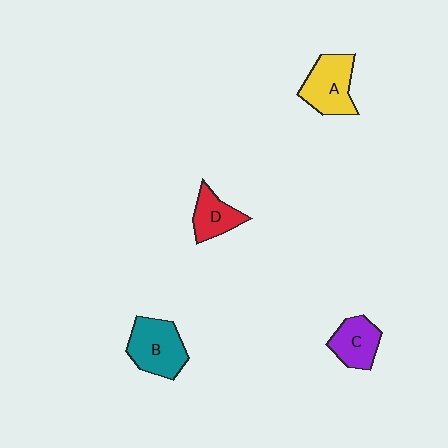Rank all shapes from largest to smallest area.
From largest to smallest: B (teal), A (yellow), C (purple), D (red).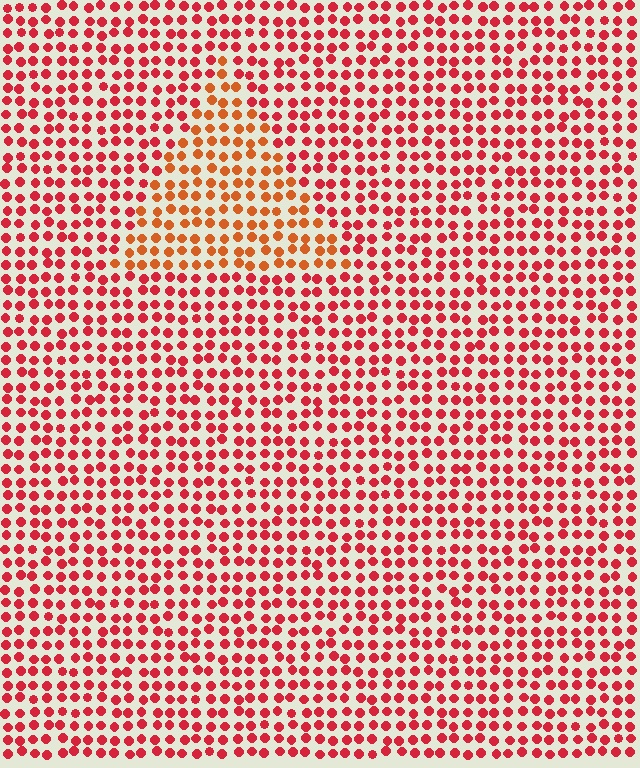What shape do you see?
I see a triangle.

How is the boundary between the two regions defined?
The boundary is defined purely by a slight shift in hue (about 29 degrees). Spacing, size, and orientation are identical on both sides.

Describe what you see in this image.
The image is filled with small red elements in a uniform arrangement. A triangle-shaped region is visible where the elements are tinted to a slightly different hue, forming a subtle color boundary.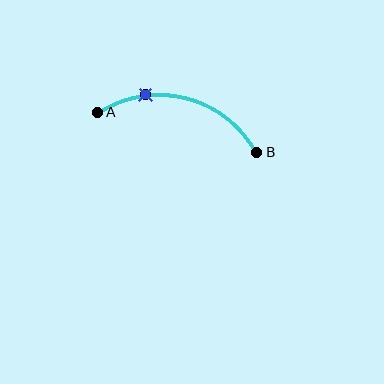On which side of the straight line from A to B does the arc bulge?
The arc bulges above the straight line connecting A and B.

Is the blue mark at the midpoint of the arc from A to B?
No. The blue mark lies on the arc but is closer to endpoint A. The arc midpoint would be at the point on the curve equidistant along the arc from both A and B.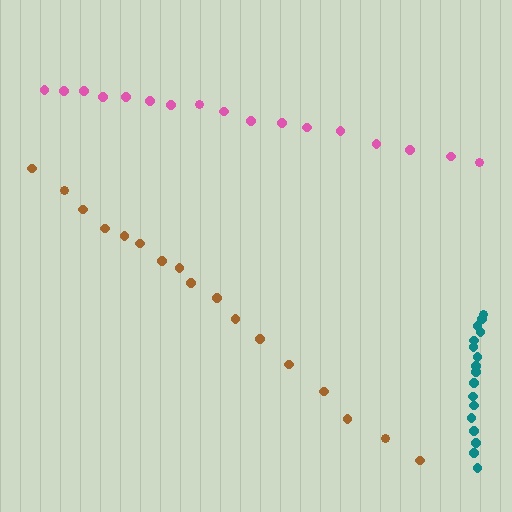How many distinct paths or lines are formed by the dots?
There are 3 distinct paths.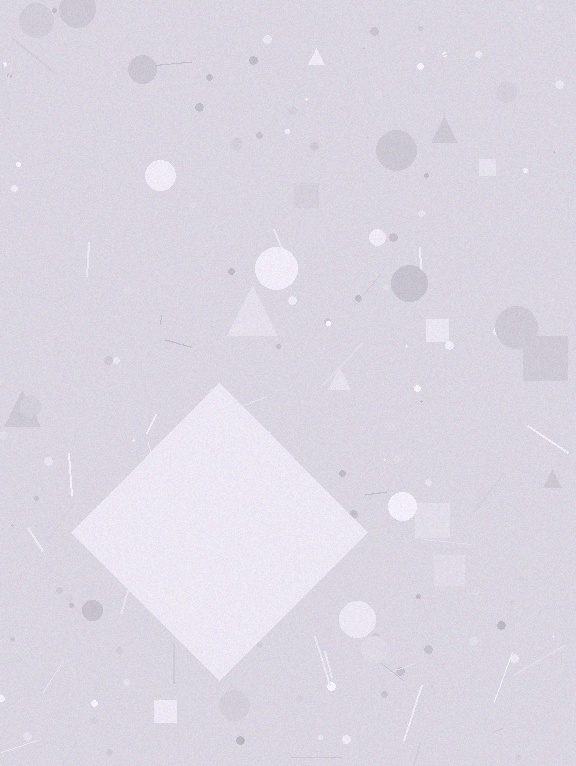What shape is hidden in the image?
A diamond is hidden in the image.